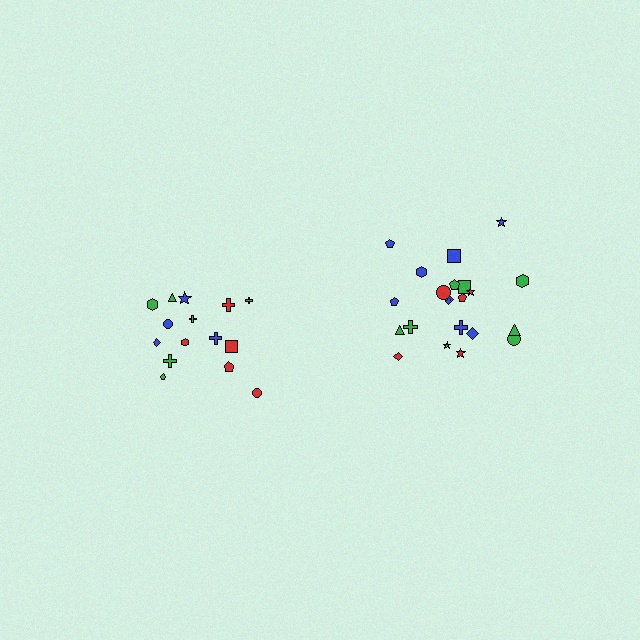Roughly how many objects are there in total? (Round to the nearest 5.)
Roughly 35 objects in total.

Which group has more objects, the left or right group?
The right group.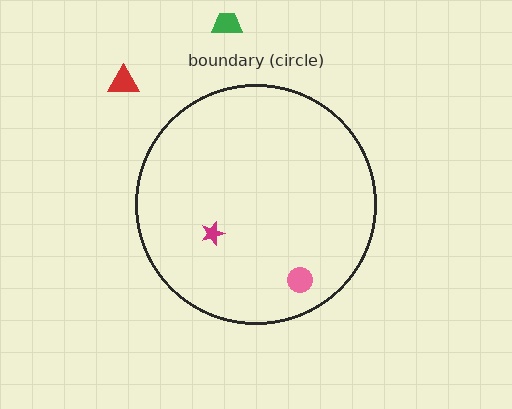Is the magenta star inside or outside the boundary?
Inside.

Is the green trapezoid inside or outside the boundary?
Outside.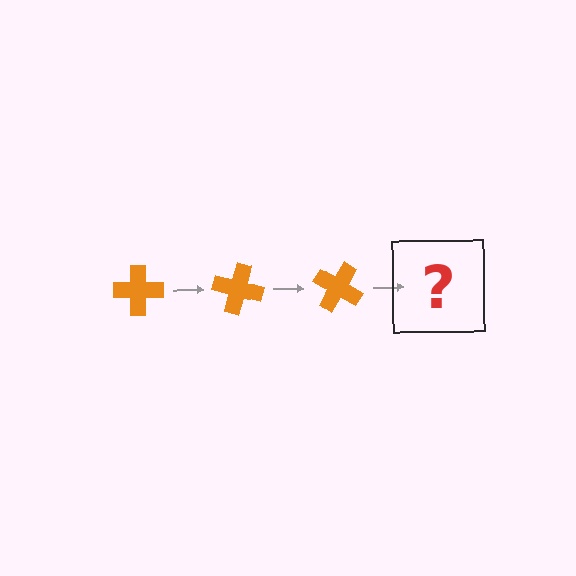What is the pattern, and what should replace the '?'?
The pattern is that the cross rotates 15 degrees each step. The '?' should be an orange cross rotated 45 degrees.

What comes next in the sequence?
The next element should be an orange cross rotated 45 degrees.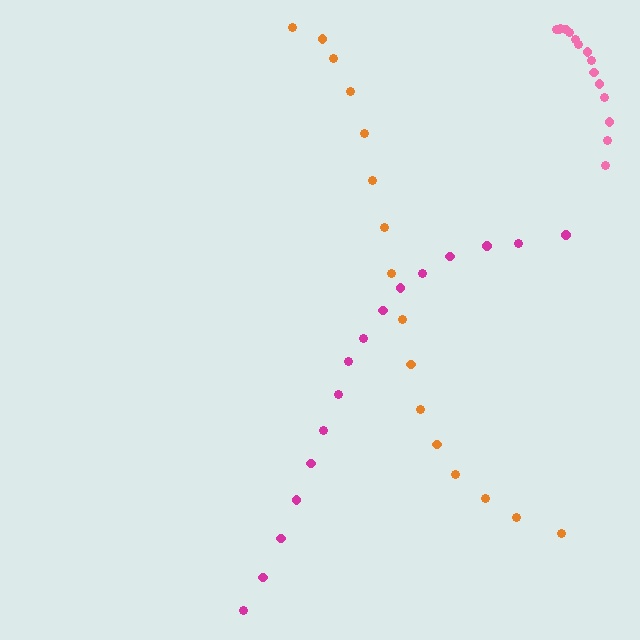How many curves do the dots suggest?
There are 3 distinct paths.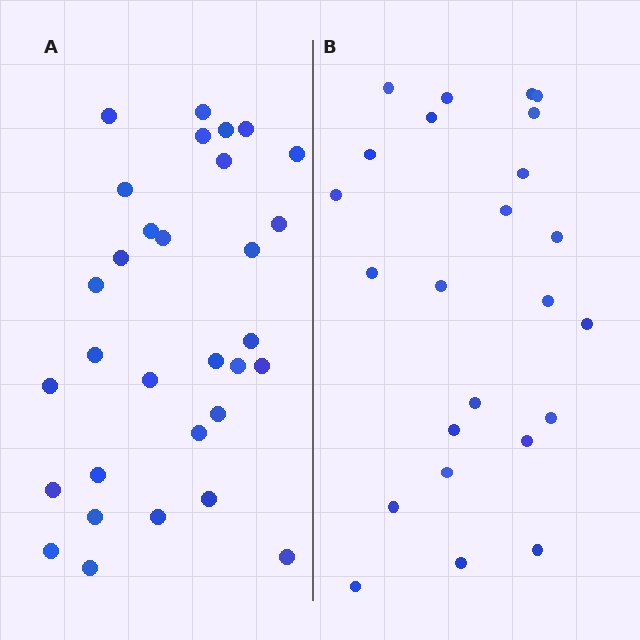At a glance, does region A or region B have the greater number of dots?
Region A (the left region) has more dots.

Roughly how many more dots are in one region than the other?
Region A has roughly 8 or so more dots than region B.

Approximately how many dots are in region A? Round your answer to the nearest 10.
About 30 dots. (The exact count is 31, which rounds to 30.)